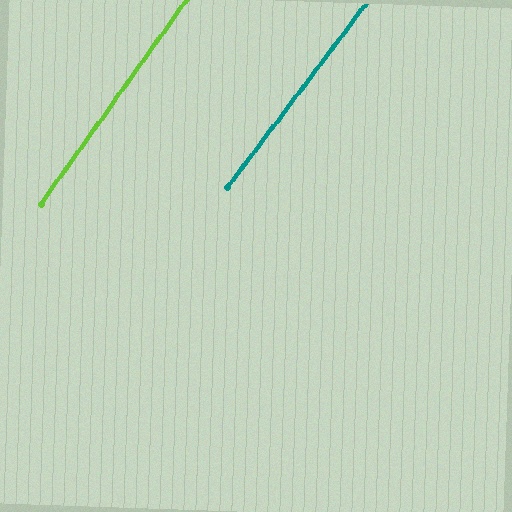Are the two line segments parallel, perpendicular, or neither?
Parallel — their directions differ by only 1.6°.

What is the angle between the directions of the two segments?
Approximately 2 degrees.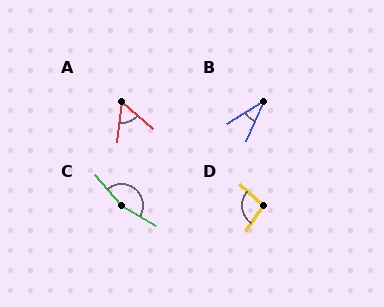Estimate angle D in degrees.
Approximately 97 degrees.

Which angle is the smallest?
B, at approximately 35 degrees.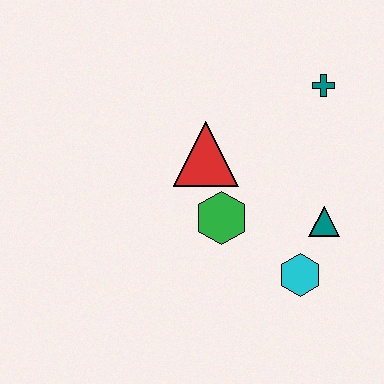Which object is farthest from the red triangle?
The cyan hexagon is farthest from the red triangle.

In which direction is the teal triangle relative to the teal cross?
The teal triangle is below the teal cross.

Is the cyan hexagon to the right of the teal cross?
No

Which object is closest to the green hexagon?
The red triangle is closest to the green hexagon.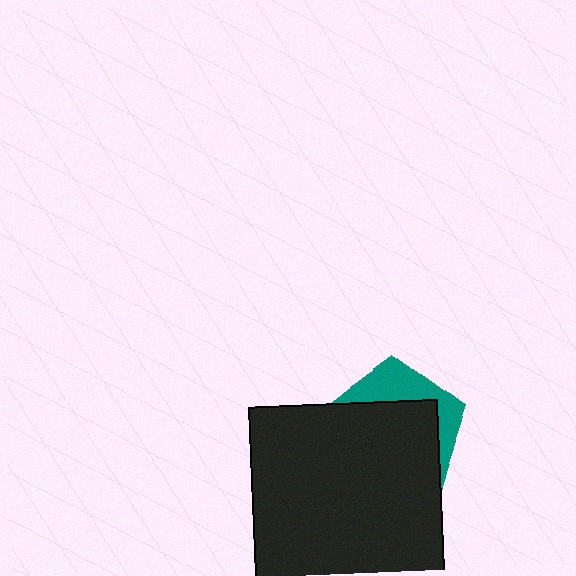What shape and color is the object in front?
The object in front is a black rectangle.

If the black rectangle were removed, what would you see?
You would see the complete teal pentagon.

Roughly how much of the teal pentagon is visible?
A small part of it is visible (roughly 31%).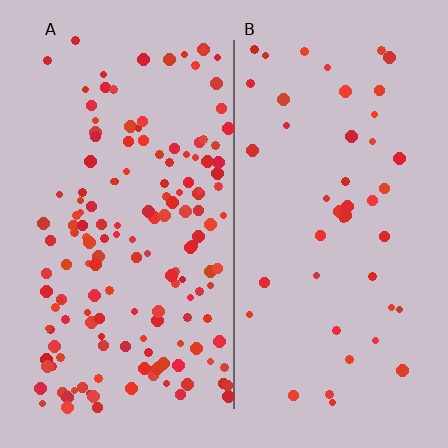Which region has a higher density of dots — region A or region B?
A (the left).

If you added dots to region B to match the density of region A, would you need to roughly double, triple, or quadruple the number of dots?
Approximately triple.